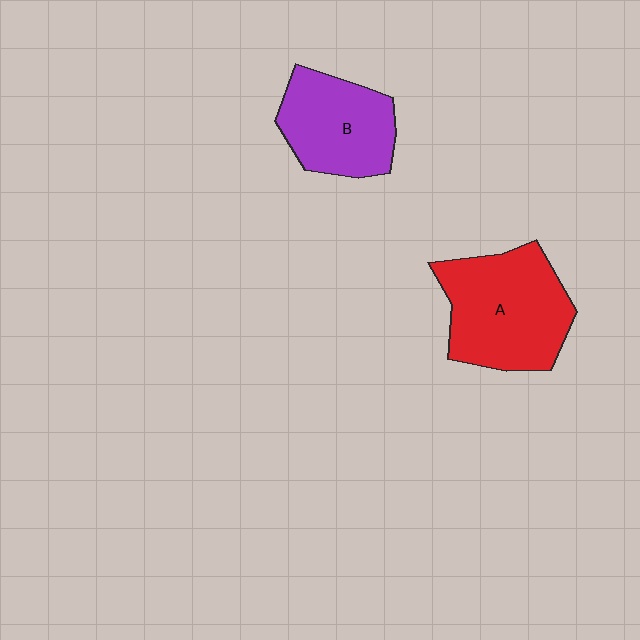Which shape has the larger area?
Shape A (red).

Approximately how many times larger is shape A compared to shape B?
Approximately 1.3 times.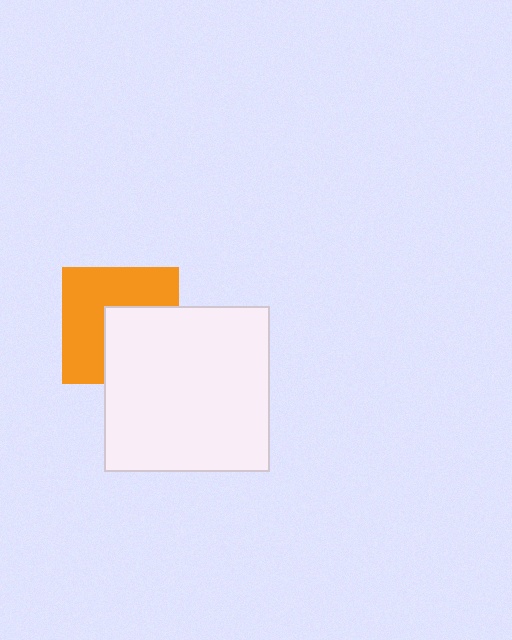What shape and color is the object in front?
The object in front is a white square.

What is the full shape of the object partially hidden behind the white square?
The partially hidden object is an orange square.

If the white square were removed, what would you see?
You would see the complete orange square.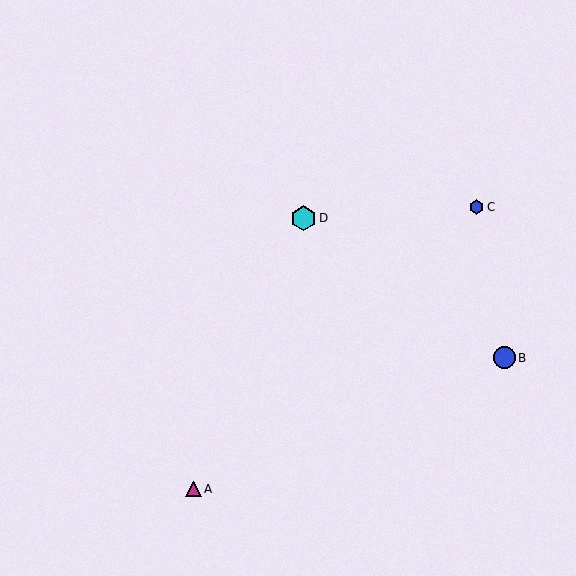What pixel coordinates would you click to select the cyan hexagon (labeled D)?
Click at (303, 218) to select the cyan hexagon D.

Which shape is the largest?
The cyan hexagon (labeled D) is the largest.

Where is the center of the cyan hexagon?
The center of the cyan hexagon is at (303, 218).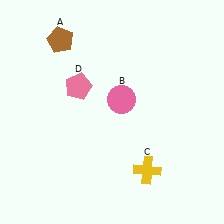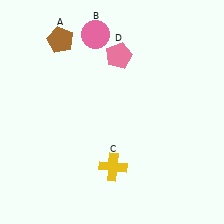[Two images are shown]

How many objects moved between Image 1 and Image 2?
3 objects moved between the two images.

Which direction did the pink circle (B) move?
The pink circle (B) moved up.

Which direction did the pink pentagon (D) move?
The pink pentagon (D) moved right.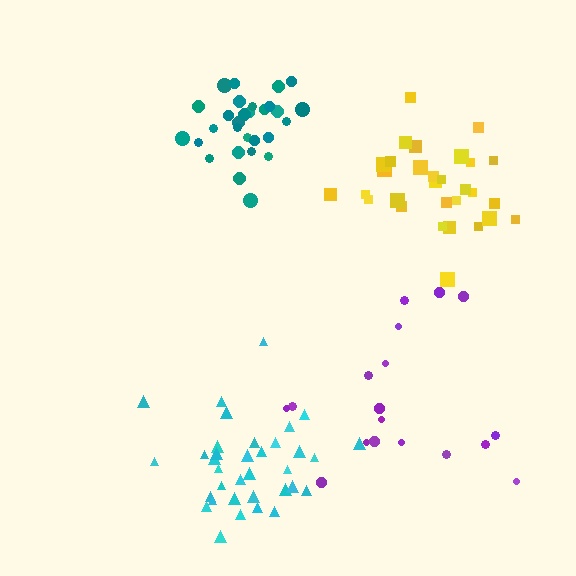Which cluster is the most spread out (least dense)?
Purple.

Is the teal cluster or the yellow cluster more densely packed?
Teal.